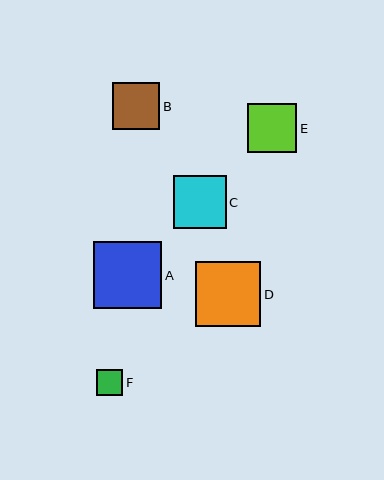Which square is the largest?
Square A is the largest with a size of approximately 68 pixels.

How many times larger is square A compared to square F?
Square A is approximately 2.5 times the size of square F.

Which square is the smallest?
Square F is the smallest with a size of approximately 27 pixels.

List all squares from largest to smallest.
From largest to smallest: A, D, C, E, B, F.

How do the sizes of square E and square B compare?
Square E and square B are approximately the same size.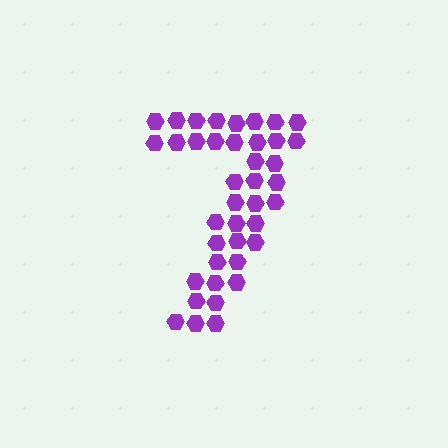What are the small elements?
The small elements are hexagons.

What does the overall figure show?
The overall figure shows the digit 7.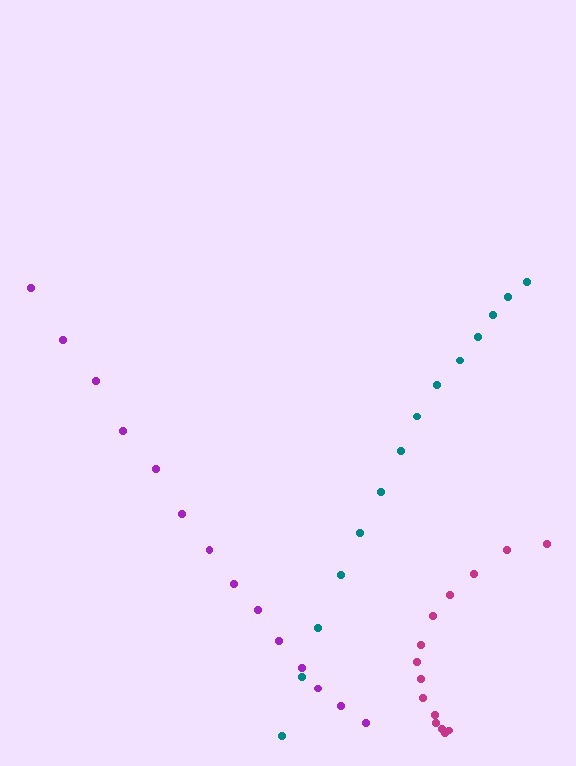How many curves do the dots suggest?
There are 3 distinct paths.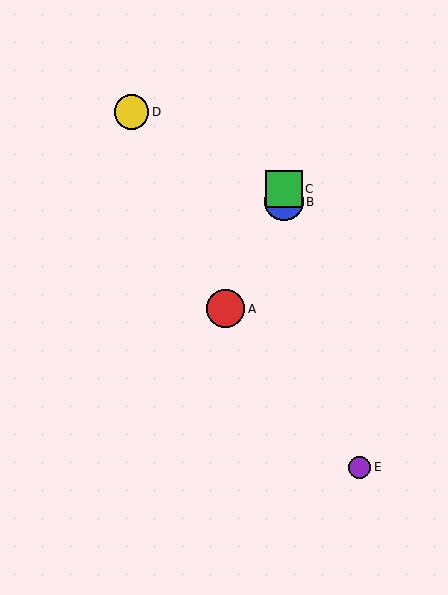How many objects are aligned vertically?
2 objects (B, C) are aligned vertically.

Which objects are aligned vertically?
Objects B, C are aligned vertically.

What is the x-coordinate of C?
Object C is at x≈284.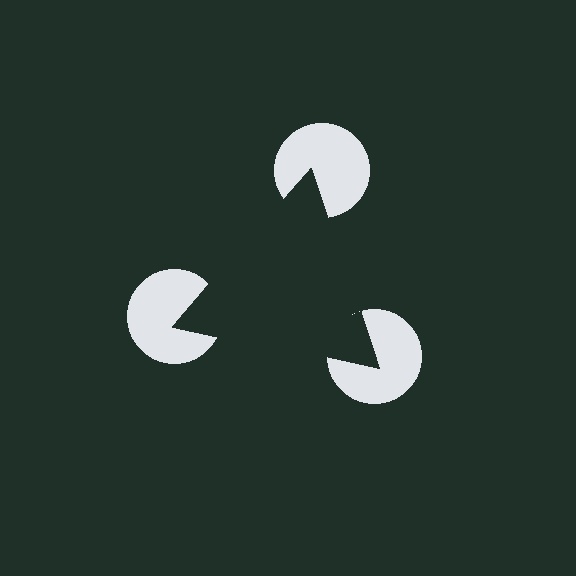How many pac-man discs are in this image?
There are 3 — one at each vertex of the illusory triangle.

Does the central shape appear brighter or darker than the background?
It typically appears slightly darker than the background, even though no actual brightness change is drawn.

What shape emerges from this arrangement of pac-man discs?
An illusory triangle — its edges are inferred from the aligned wedge cuts in the pac-man discs, not physically drawn.